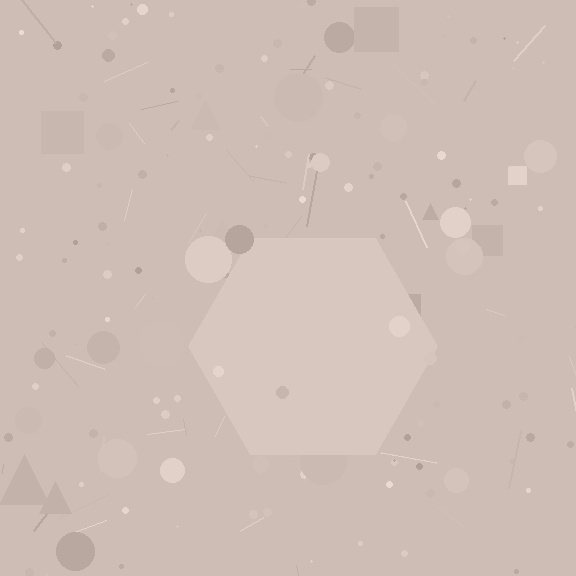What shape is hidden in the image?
A hexagon is hidden in the image.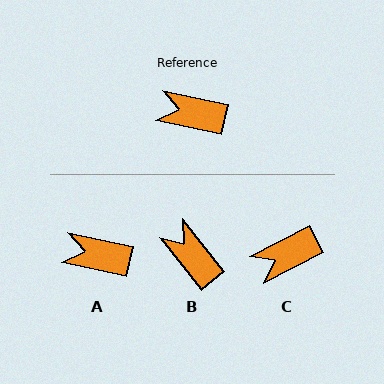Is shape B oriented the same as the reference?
No, it is off by about 39 degrees.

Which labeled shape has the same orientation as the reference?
A.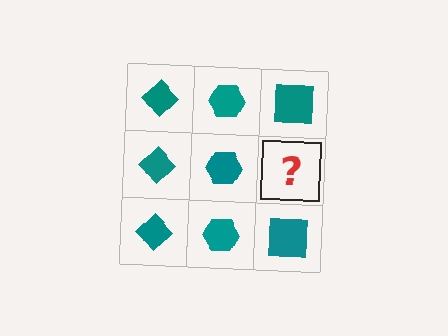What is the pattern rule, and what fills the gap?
The rule is that each column has a consistent shape. The gap should be filled with a teal square.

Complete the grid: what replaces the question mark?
The question mark should be replaced with a teal square.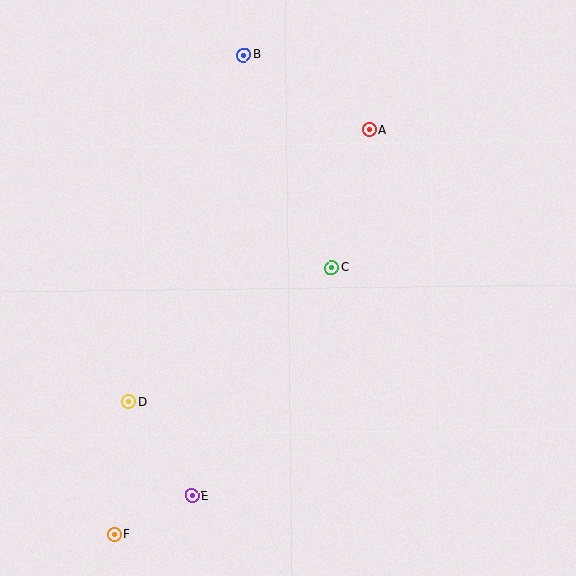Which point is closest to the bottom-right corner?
Point E is closest to the bottom-right corner.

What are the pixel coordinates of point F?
Point F is at (114, 535).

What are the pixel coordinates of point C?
Point C is at (332, 268).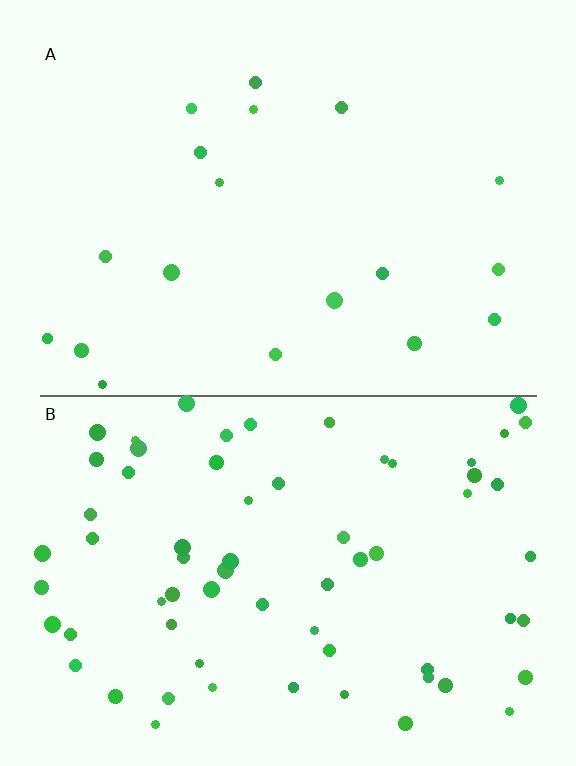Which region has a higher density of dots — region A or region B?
B (the bottom).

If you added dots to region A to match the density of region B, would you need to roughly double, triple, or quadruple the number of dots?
Approximately quadruple.